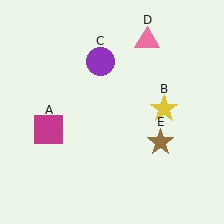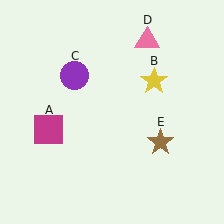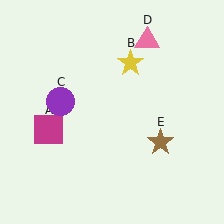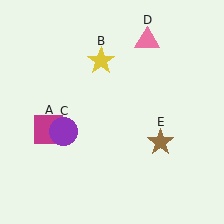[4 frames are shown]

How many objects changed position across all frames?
2 objects changed position: yellow star (object B), purple circle (object C).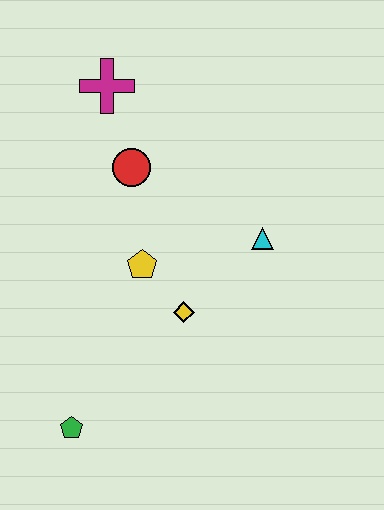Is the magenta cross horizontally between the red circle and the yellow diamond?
No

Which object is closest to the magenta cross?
The red circle is closest to the magenta cross.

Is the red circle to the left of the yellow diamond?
Yes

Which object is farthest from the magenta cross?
The green pentagon is farthest from the magenta cross.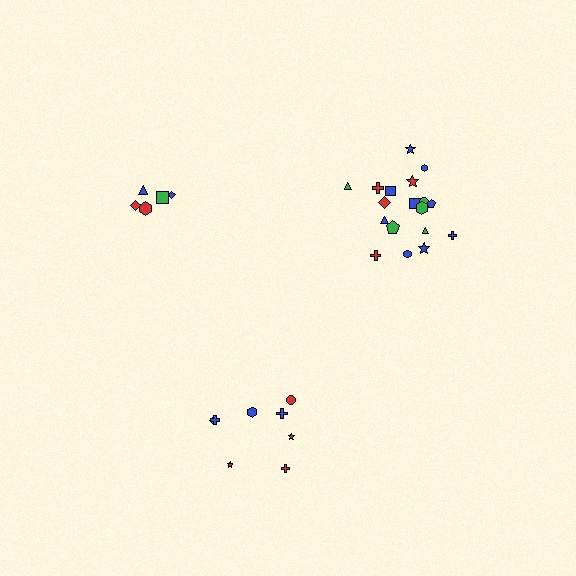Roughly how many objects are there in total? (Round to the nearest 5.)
Roughly 30 objects in total.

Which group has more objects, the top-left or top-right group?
The top-right group.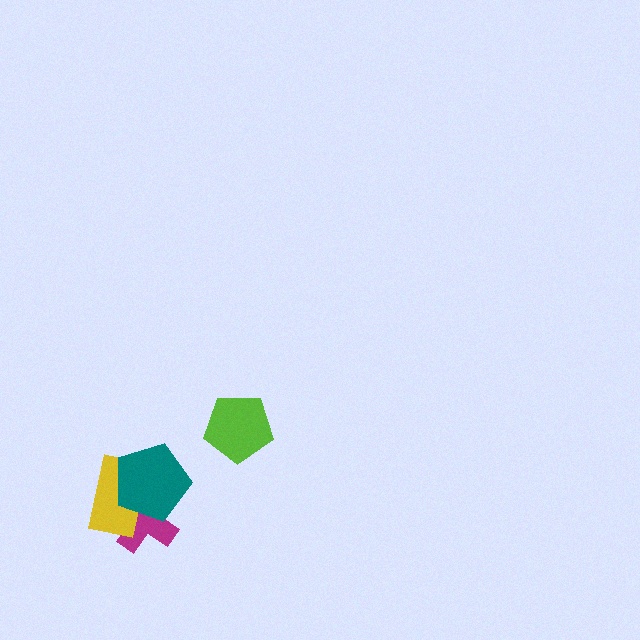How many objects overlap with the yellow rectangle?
2 objects overlap with the yellow rectangle.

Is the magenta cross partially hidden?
Yes, it is partially covered by another shape.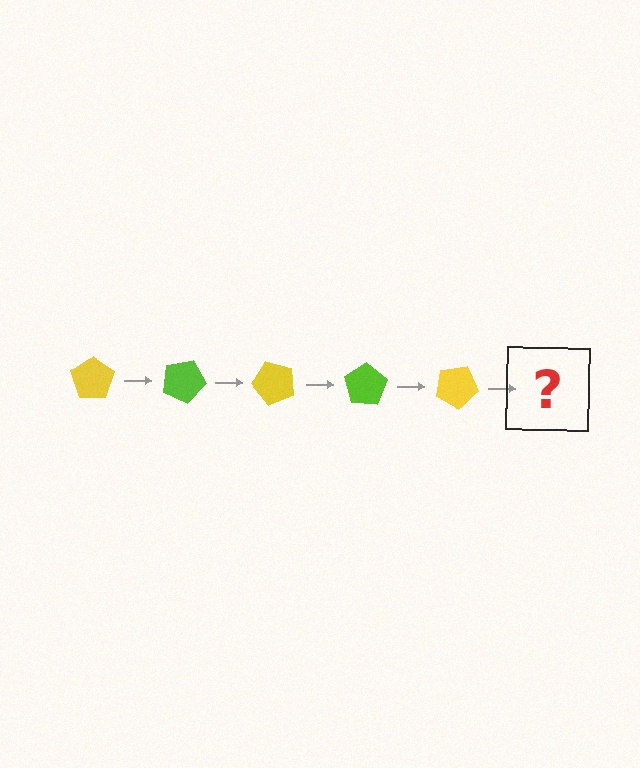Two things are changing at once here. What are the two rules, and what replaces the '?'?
The two rules are that it rotates 25 degrees each step and the color cycles through yellow and lime. The '?' should be a lime pentagon, rotated 125 degrees from the start.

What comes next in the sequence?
The next element should be a lime pentagon, rotated 125 degrees from the start.